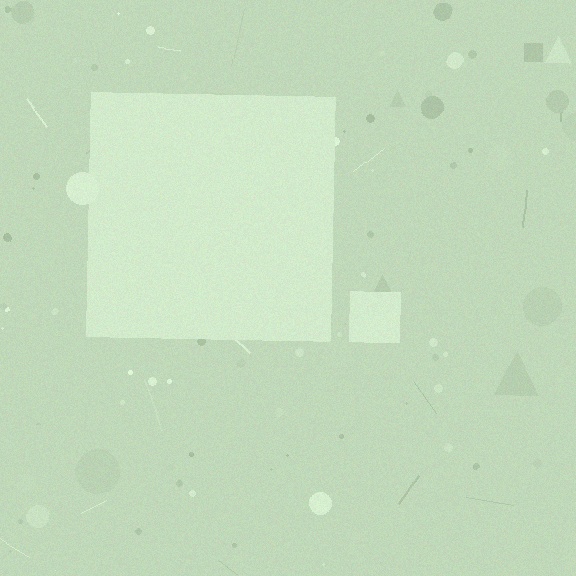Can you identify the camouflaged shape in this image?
The camouflaged shape is a square.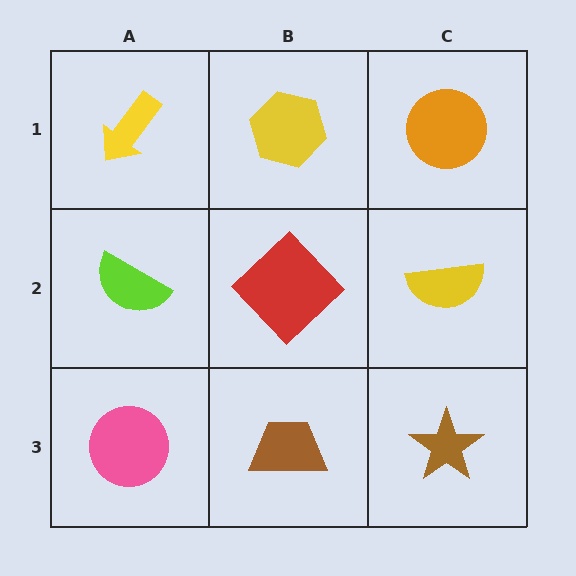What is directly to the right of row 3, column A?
A brown trapezoid.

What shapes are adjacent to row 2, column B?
A yellow hexagon (row 1, column B), a brown trapezoid (row 3, column B), a lime semicircle (row 2, column A), a yellow semicircle (row 2, column C).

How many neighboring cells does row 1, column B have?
3.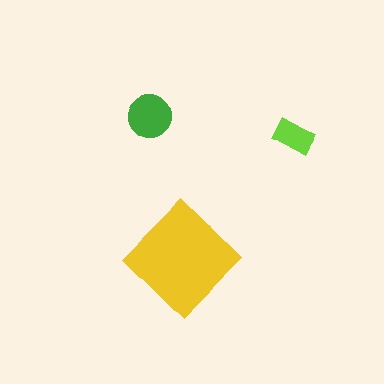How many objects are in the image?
There are 3 objects in the image.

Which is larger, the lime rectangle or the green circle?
The green circle.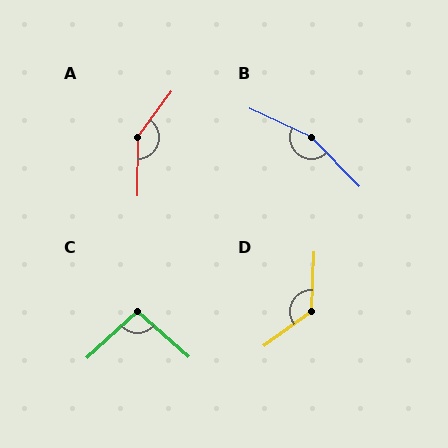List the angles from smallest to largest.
C (96°), D (128°), A (144°), B (160°).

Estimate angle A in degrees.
Approximately 144 degrees.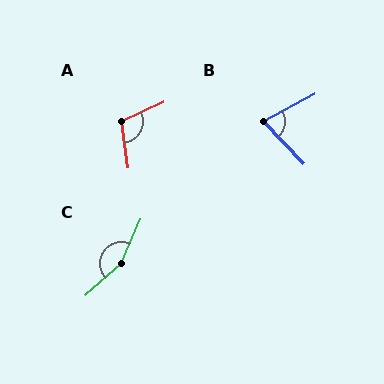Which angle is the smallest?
B, at approximately 74 degrees.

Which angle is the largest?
C, at approximately 155 degrees.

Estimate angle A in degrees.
Approximately 107 degrees.